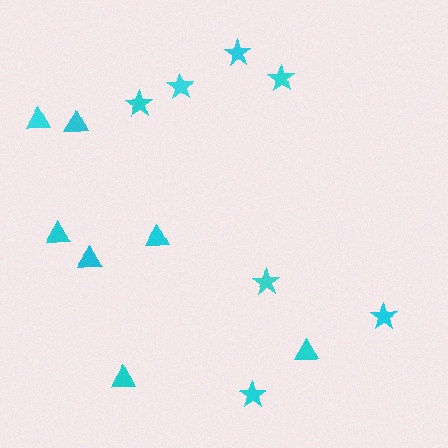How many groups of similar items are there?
There are 2 groups: one group of triangles (7) and one group of stars (7).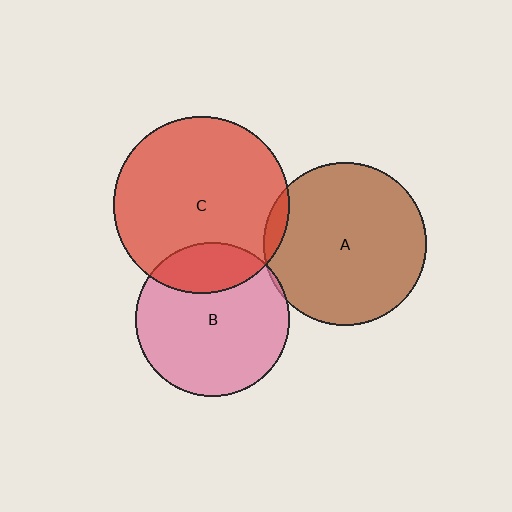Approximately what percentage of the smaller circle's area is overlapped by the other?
Approximately 20%.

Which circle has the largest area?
Circle C (red).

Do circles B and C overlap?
Yes.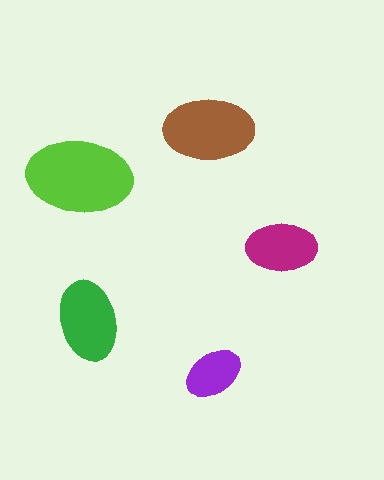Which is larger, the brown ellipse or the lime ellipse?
The lime one.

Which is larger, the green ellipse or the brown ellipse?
The brown one.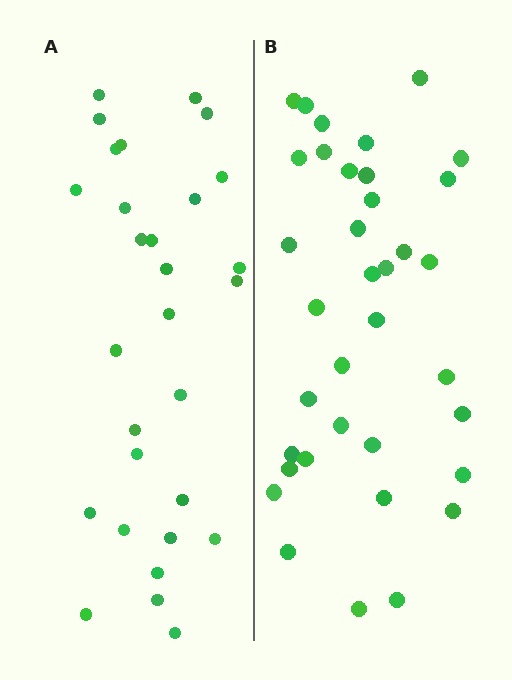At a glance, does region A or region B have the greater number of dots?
Region B (the right region) has more dots.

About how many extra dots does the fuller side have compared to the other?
Region B has roughly 8 or so more dots than region A.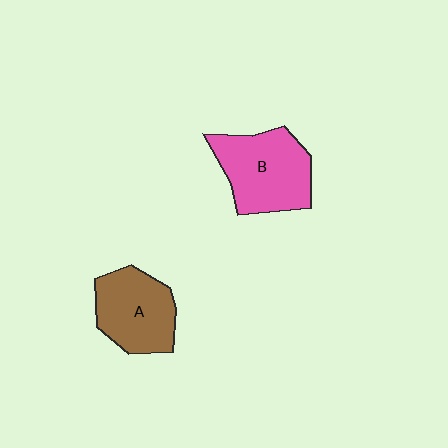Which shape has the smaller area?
Shape A (brown).